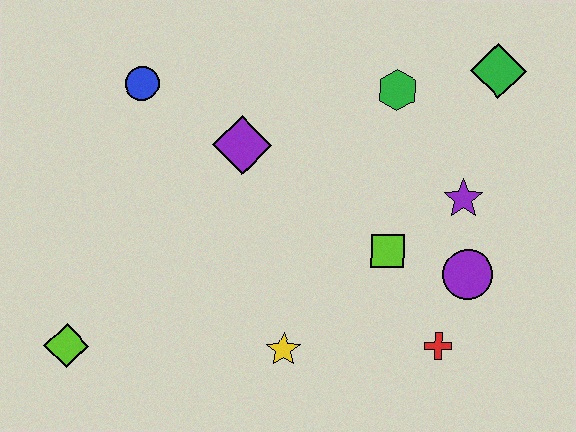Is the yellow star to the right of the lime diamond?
Yes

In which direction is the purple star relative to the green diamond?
The purple star is below the green diamond.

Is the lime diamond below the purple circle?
Yes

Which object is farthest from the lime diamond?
The green diamond is farthest from the lime diamond.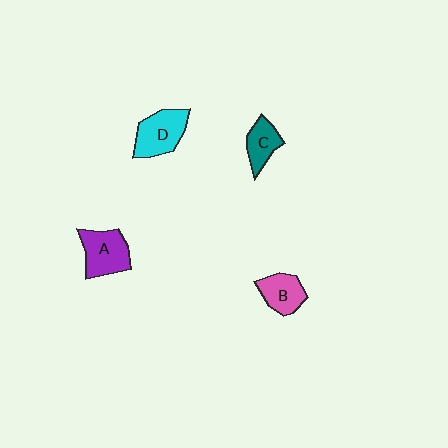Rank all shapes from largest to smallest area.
From largest to smallest: D (cyan), A (purple), B (pink), C (teal).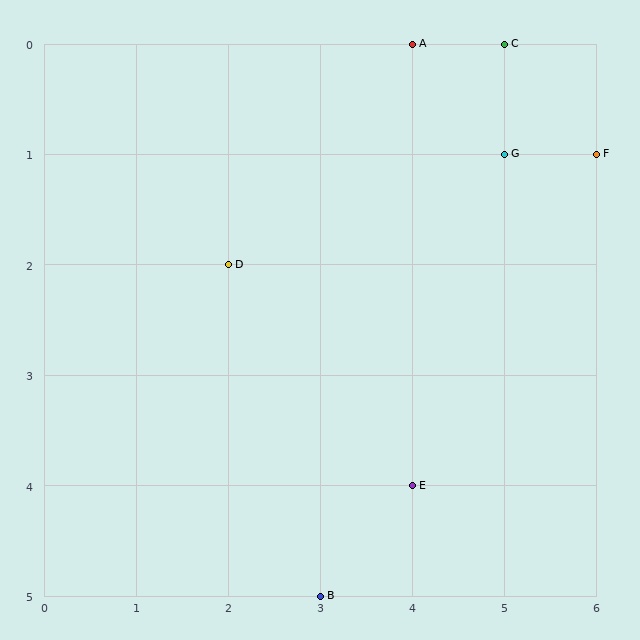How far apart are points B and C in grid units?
Points B and C are 2 columns and 5 rows apart (about 5.4 grid units diagonally).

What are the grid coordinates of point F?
Point F is at grid coordinates (6, 1).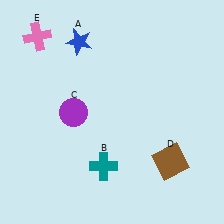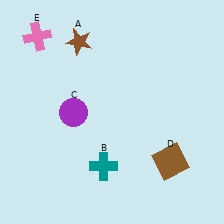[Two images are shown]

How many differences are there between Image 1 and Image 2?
There is 1 difference between the two images.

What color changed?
The star (A) changed from blue in Image 1 to brown in Image 2.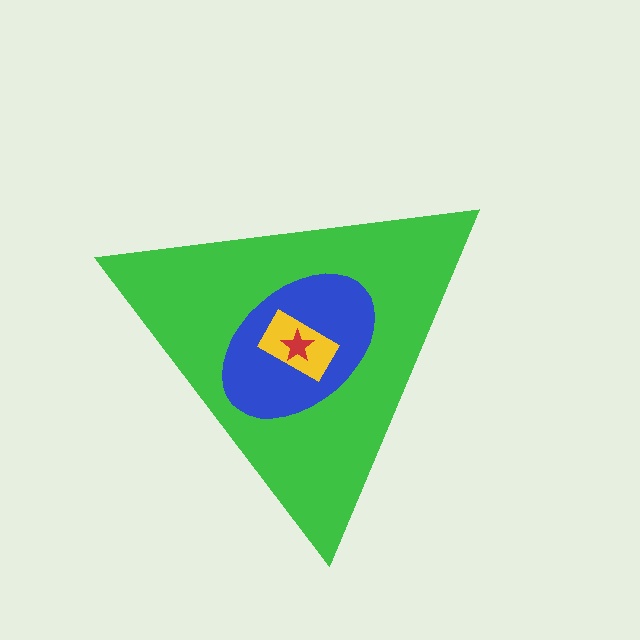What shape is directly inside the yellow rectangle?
The red star.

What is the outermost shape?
The green triangle.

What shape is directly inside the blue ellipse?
The yellow rectangle.